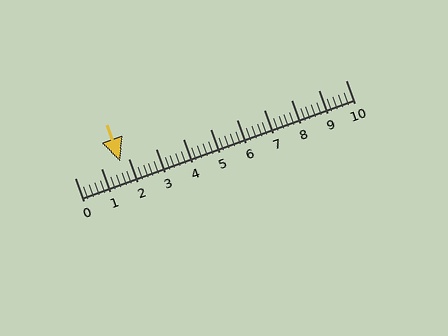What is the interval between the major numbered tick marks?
The major tick marks are spaced 1 units apart.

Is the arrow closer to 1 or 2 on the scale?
The arrow is closer to 2.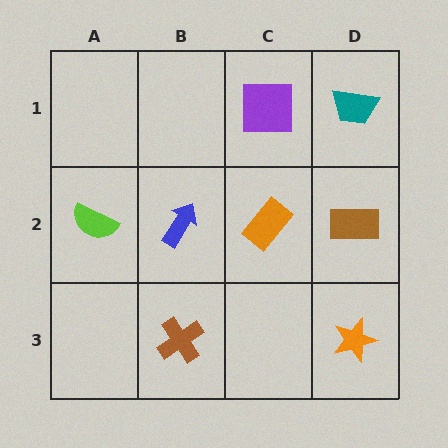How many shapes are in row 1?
2 shapes.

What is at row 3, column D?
An orange star.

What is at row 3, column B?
A brown cross.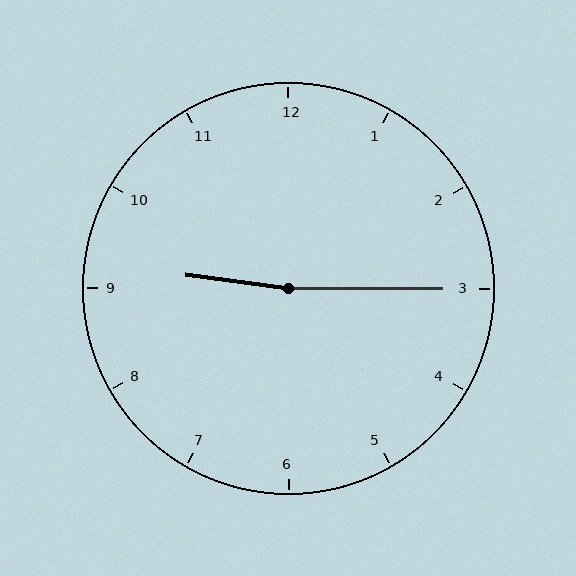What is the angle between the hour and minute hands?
Approximately 172 degrees.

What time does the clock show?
9:15.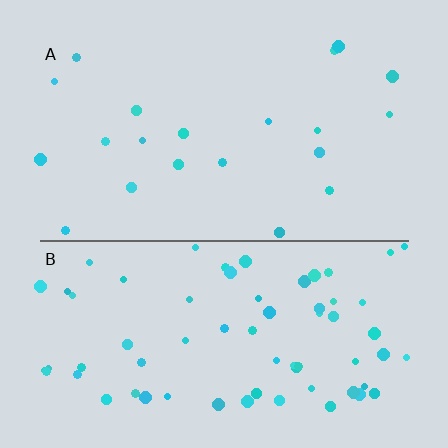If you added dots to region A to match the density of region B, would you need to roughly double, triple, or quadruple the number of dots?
Approximately triple.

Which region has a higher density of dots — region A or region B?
B (the bottom).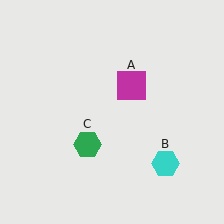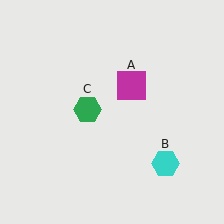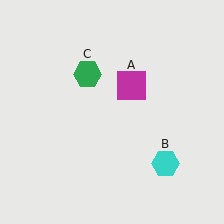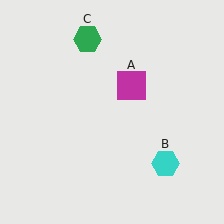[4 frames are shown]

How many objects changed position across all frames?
1 object changed position: green hexagon (object C).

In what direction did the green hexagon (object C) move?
The green hexagon (object C) moved up.